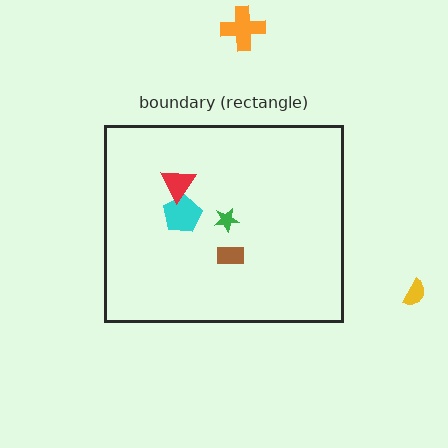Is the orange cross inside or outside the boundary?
Outside.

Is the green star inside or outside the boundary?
Inside.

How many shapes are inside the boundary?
4 inside, 2 outside.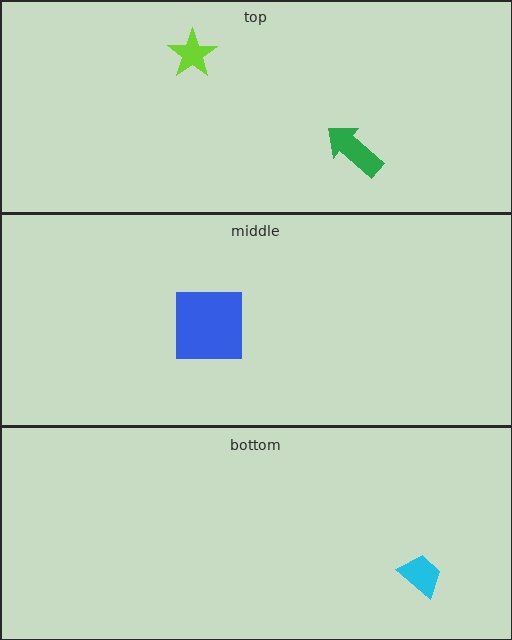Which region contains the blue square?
The middle region.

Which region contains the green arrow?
The top region.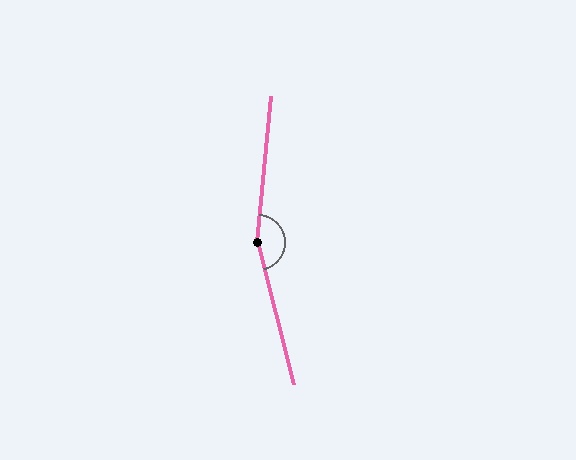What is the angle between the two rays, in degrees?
Approximately 160 degrees.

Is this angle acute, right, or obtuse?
It is obtuse.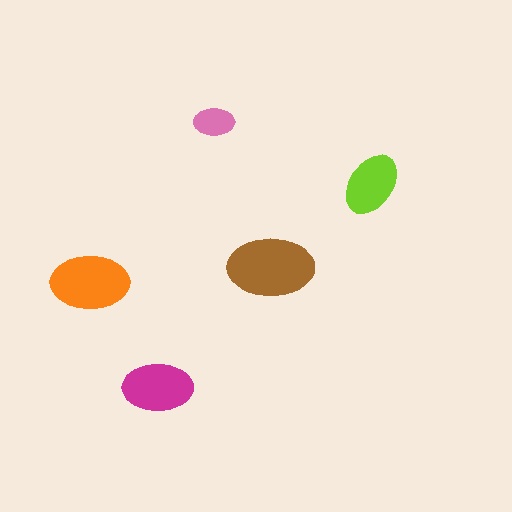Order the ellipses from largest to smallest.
the brown one, the orange one, the magenta one, the lime one, the pink one.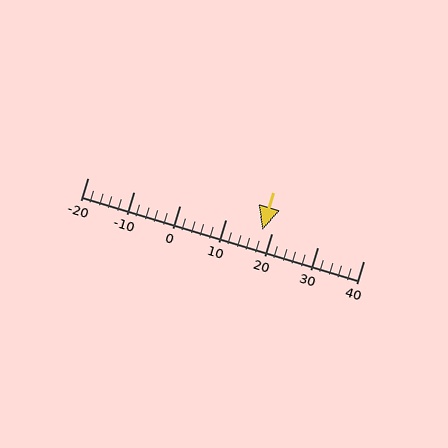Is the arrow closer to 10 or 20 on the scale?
The arrow is closer to 20.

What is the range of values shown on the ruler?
The ruler shows values from -20 to 40.